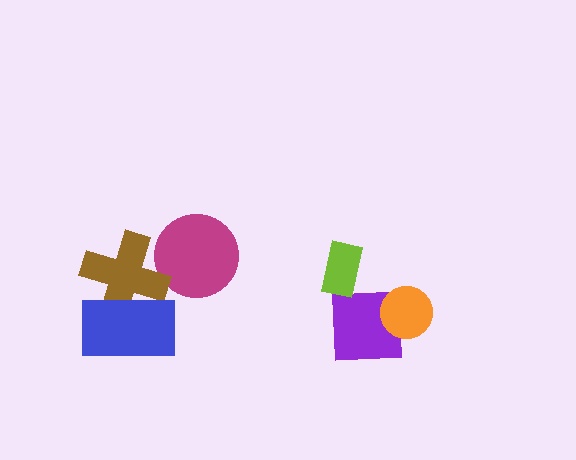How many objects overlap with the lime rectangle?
0 objects overlap with the lime rectangle.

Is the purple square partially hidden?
Yes, it is partially covered by another shape.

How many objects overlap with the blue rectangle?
1 object overlaps with the blue rectangle.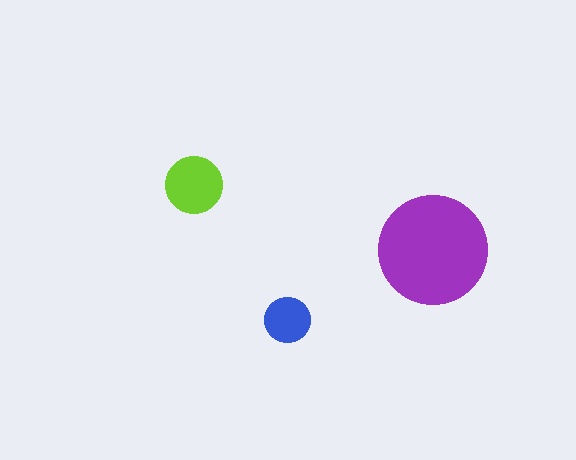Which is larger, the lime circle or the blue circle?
The lime one.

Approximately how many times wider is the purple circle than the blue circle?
About 2.5 times wider.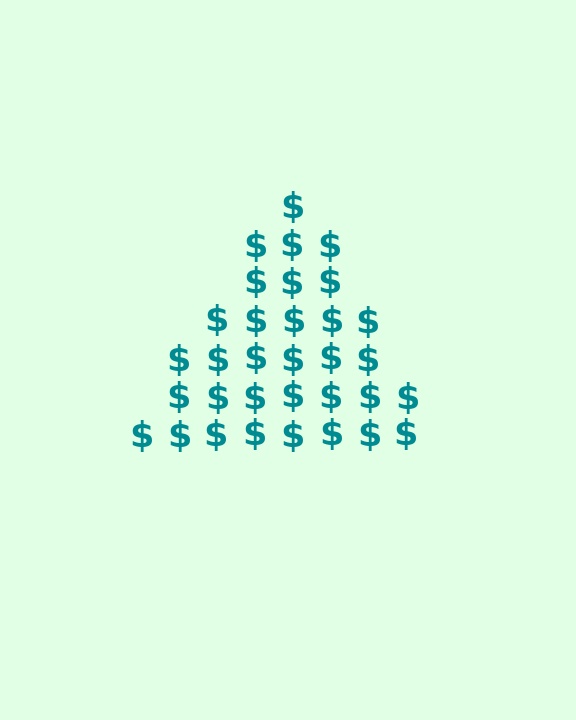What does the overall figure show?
The overall figure shows a triangle.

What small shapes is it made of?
It is made of small dollar signs.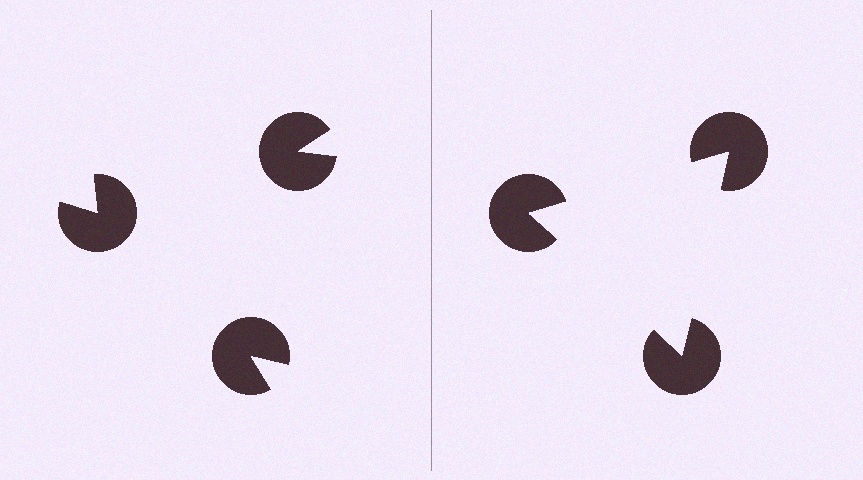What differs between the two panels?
The pac-man discs are positioned identically on both sides; only the wedge orientations differ. On the right they align to a triangle; on the left they are misaligned.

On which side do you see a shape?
An illusory triangle appears on the right side. On the left side the wedge cuts are rotated, so no coherent shape forms.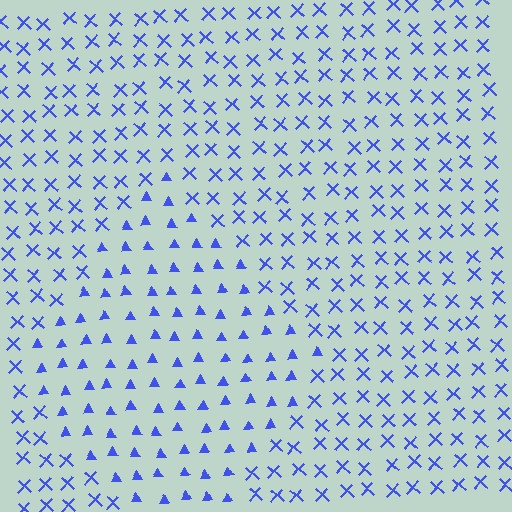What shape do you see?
I see a diamond.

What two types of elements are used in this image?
The image uses triangles inside the diamond region and X marks outside it.